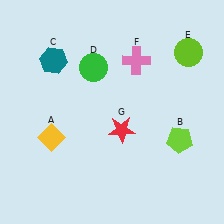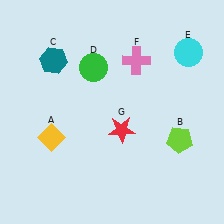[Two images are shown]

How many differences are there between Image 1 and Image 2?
There is 1 difference between the two images.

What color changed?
The circle (E) changed from lime in Image 1 to cyan in Image 2.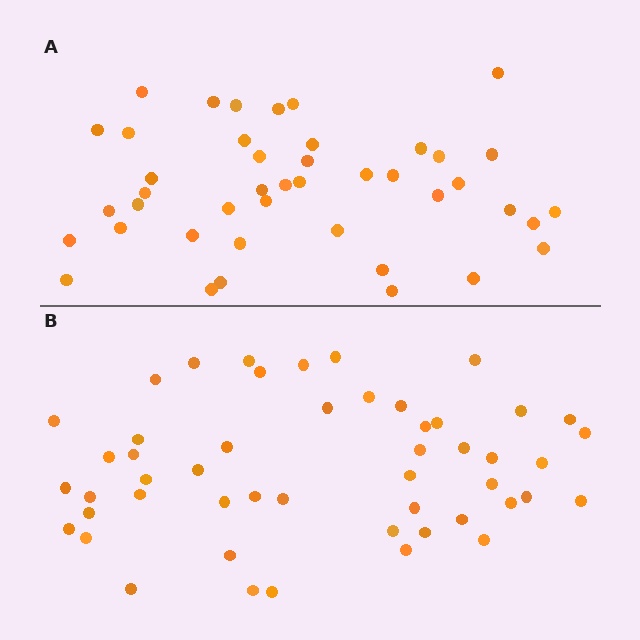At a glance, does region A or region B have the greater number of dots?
Region B (the bottom region) has more dots.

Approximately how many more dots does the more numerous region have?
Region B has roughly 8 or so more dots than region A.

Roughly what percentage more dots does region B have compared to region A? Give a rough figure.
About 15% more.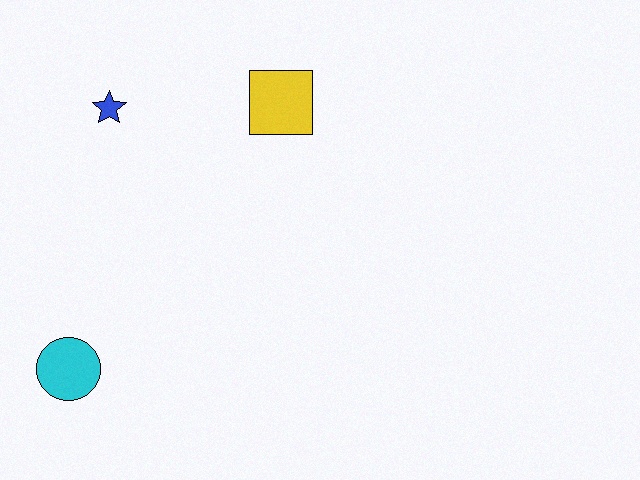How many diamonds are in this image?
There are no diamonds.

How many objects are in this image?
There are 3 objects.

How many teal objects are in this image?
There are no teal objects.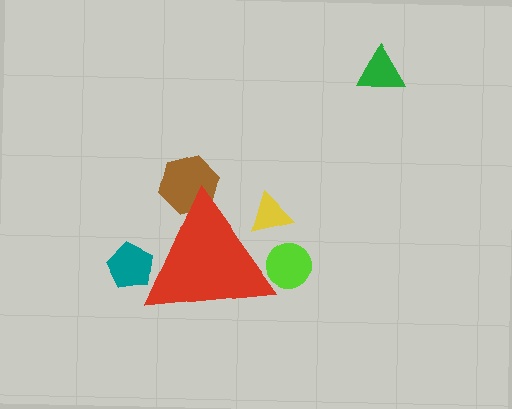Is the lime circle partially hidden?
Yes, the lime circle is partially hidden behind the red triangle.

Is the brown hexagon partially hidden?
Yes, the brown hexagon is partially hidden behind the red triangle.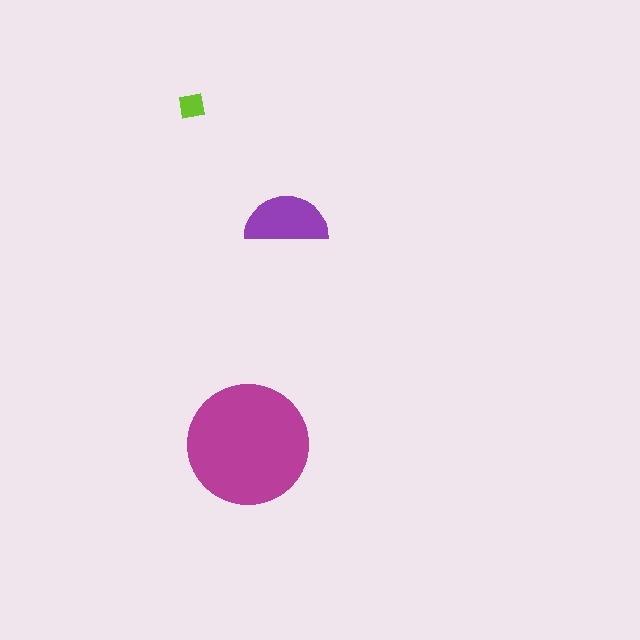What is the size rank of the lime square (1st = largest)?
3rd.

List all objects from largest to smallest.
The magenta circle, the purple semicircle, the lime square.